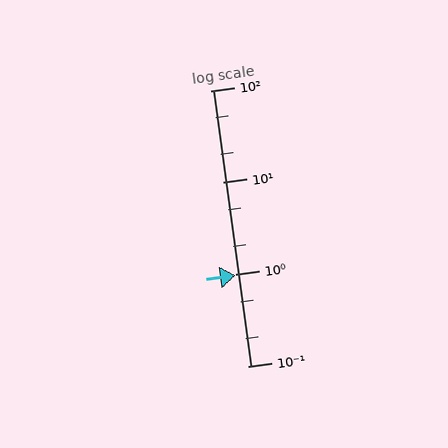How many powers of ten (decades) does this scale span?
The scale spans 3 decades, from 0.1 to 100.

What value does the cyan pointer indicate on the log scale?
The pointer indicates approximately 0.97.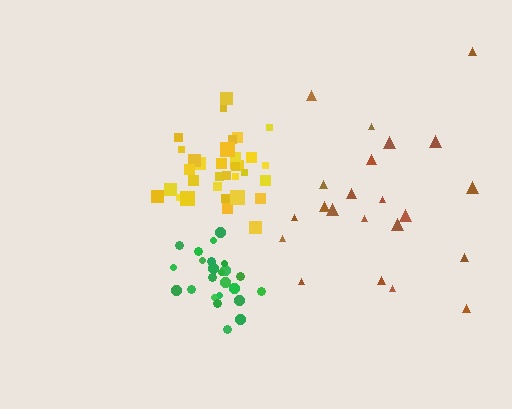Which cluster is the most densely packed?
Green.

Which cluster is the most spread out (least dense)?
Brown.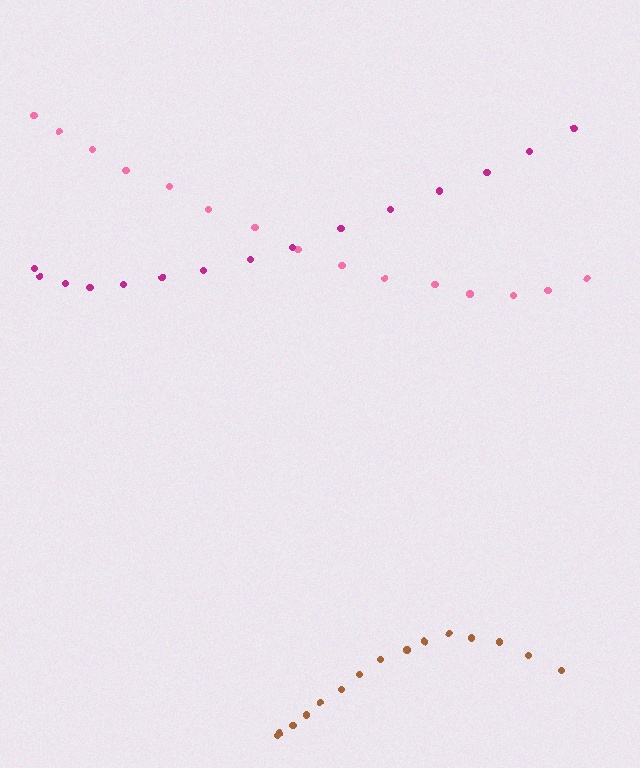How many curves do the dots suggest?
There are 3 distinct paths.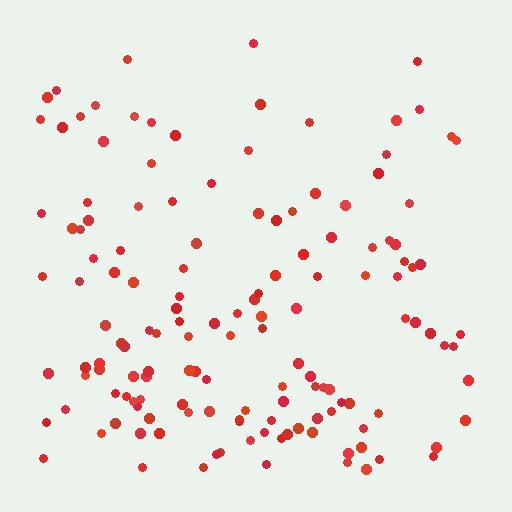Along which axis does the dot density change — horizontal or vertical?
Vertical.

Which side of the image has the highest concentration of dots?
The bottom.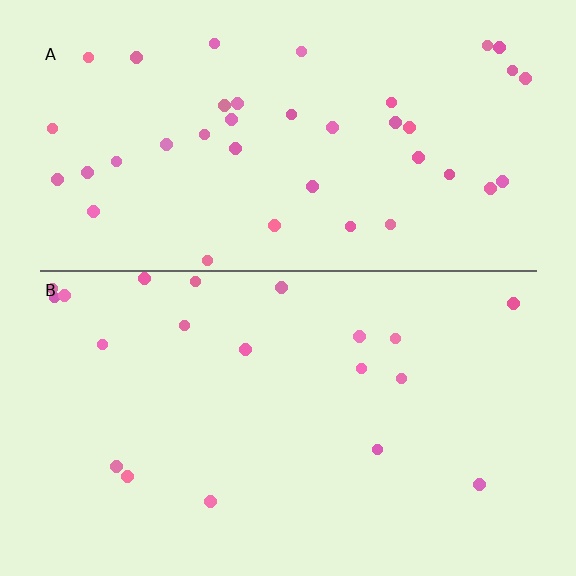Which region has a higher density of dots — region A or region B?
A (the top).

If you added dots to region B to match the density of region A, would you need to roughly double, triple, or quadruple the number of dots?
Approximately double.